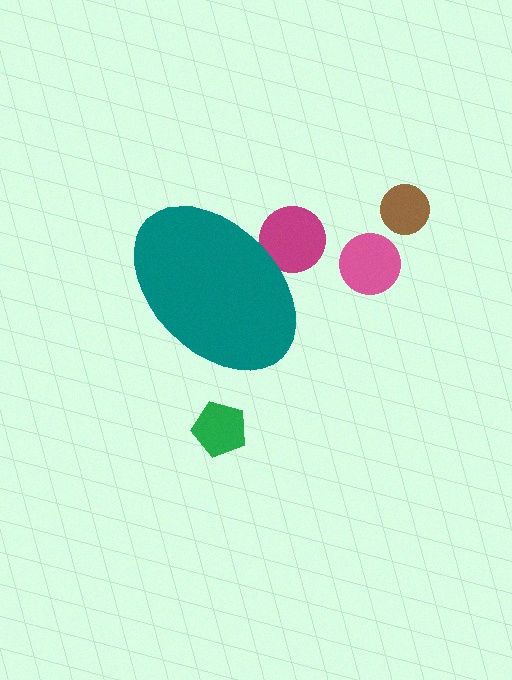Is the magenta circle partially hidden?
Yes, the magenta circle is partially hidden behind the teal ellipse.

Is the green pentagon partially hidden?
No, the green pentagon is fully visible.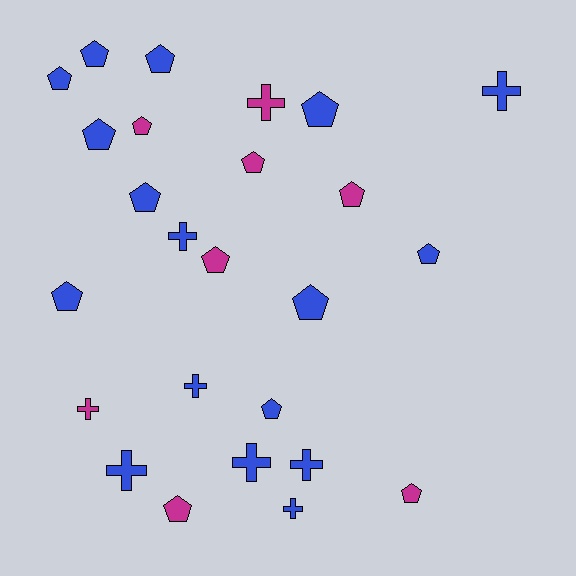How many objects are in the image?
There are 25 objects.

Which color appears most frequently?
Blue, with 17 objects.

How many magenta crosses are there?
There are 2 magenta crosses.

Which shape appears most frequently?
Pentagon, with 16 objects.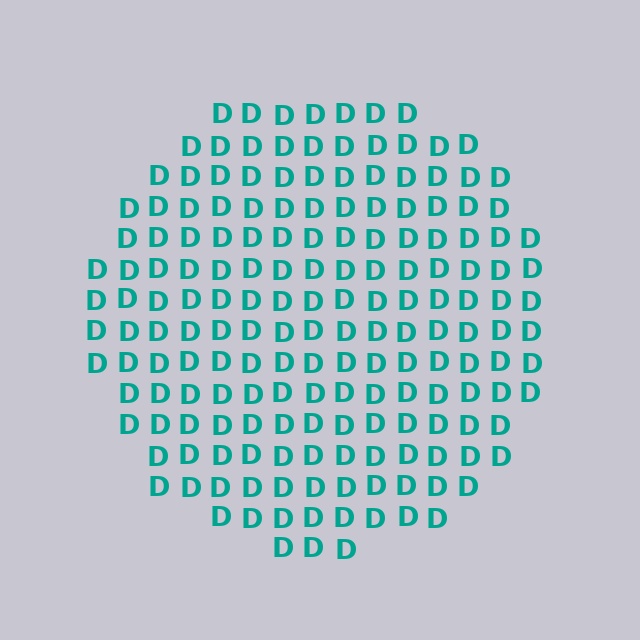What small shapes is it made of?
It is made of small letter D's.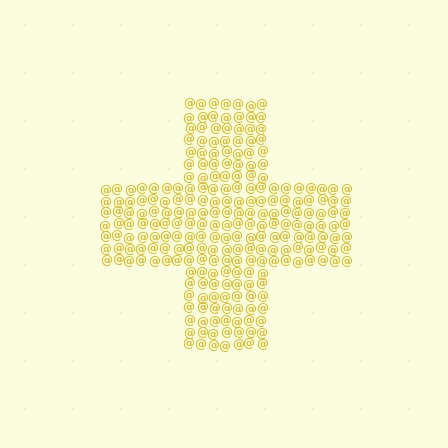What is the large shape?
The large shape is a cross.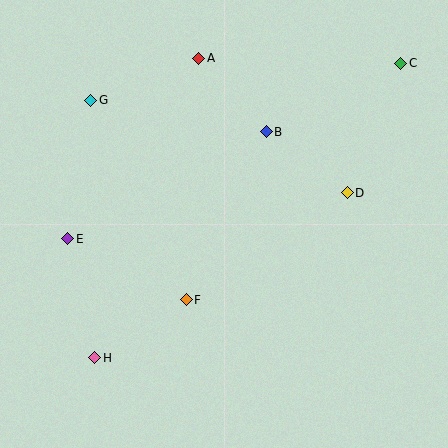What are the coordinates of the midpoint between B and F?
The midpoint between B and F is at (226, 216).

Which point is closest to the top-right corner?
Point C is closest to the top-right corner.